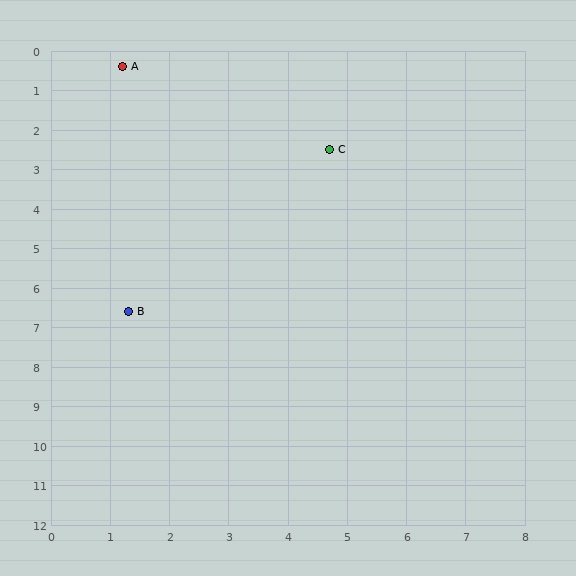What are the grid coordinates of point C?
Point C is at approximately (4.7, 2.5).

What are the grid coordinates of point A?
Point A is at approximately (1.2, 0.4).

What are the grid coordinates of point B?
Point B is at approximately (1.3, 6.6).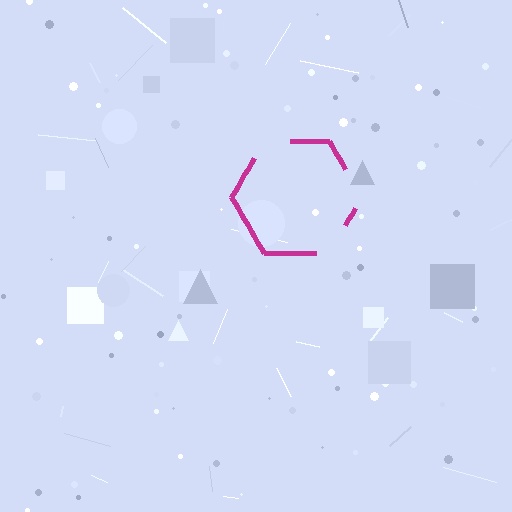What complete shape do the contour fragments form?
The contour fragments form a hexagon.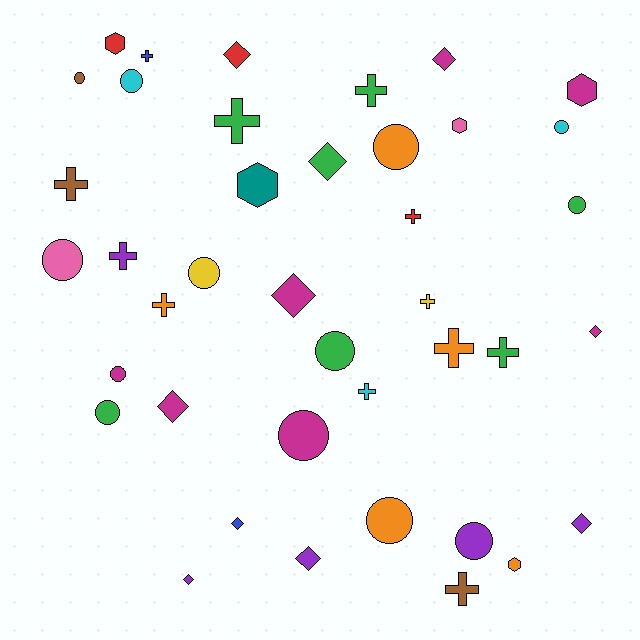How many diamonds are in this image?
There are 10 diamonds.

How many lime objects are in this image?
There are no lime objects.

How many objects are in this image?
There are 40 objects.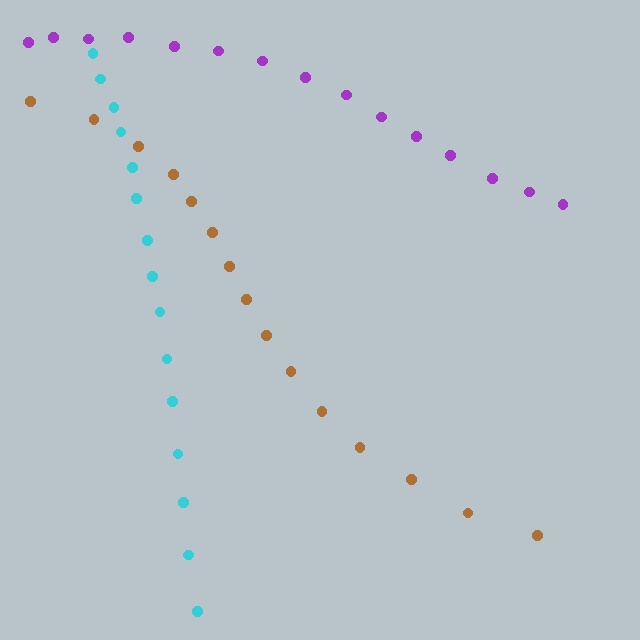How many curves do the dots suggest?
There are 3 distinct paths.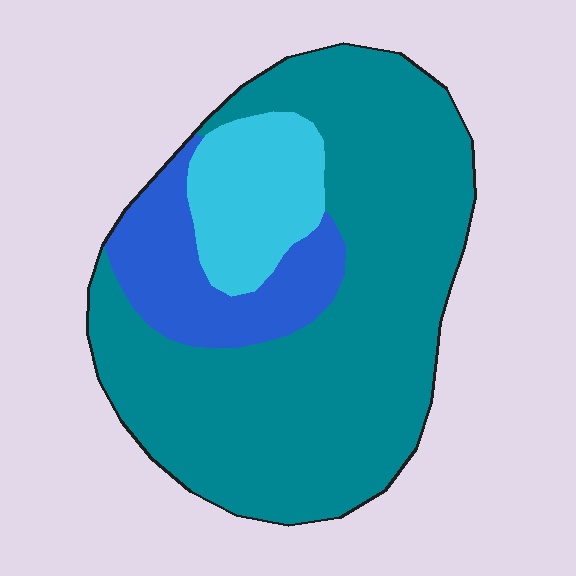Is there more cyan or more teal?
Teal.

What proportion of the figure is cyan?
Cyan takes up about one eighth (1/8) of the figure.